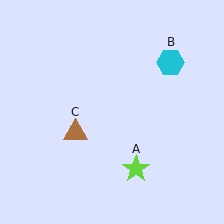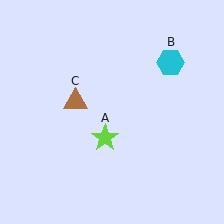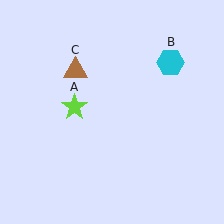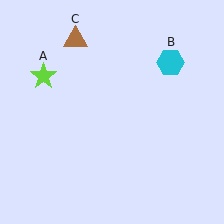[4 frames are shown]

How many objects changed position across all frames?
2 objects changed position: lime star (object A), brown triangle (object C).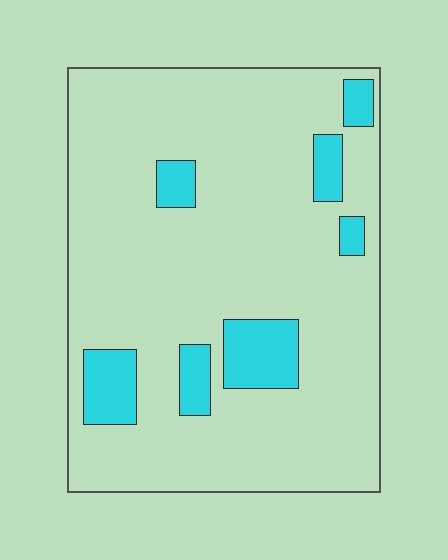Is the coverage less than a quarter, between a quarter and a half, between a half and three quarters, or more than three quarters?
Less than a quarter.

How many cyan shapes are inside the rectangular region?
7.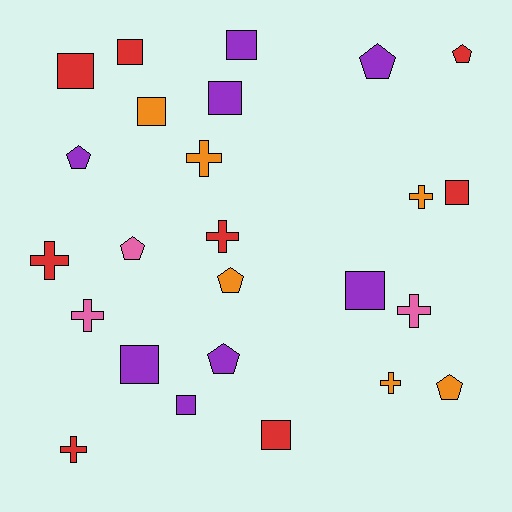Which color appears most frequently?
Red, with 8 objects.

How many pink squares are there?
There are no pink squares.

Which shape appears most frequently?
Square, with 10 objects.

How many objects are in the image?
There are 25 objects.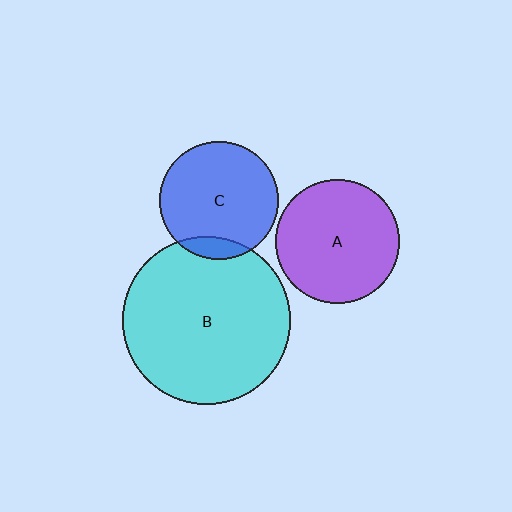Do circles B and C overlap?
Yes.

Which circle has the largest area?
Circle B (cyan).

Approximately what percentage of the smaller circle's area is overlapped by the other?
Approximately 10%.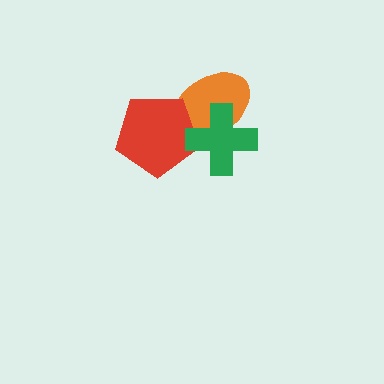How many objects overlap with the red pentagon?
2 objects overlap with the red pentagon.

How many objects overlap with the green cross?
2 objects overlap with the green cross.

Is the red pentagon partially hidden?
Yes, it is partially covered by another shape.